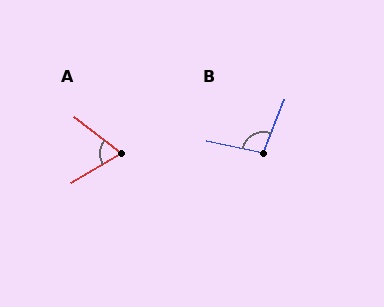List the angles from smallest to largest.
A (69°), B (100°).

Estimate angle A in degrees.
Approximately 69 degrees.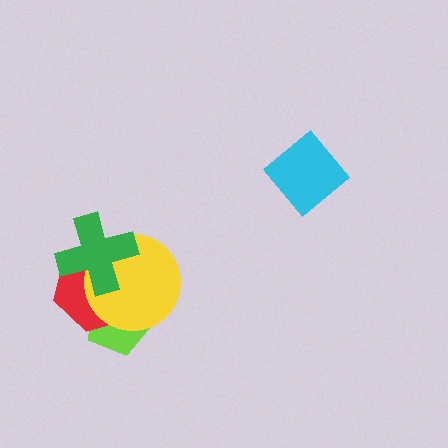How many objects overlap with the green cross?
2 objects overlap with the green cross.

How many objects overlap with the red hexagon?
3 objects overlap with the red hexagon.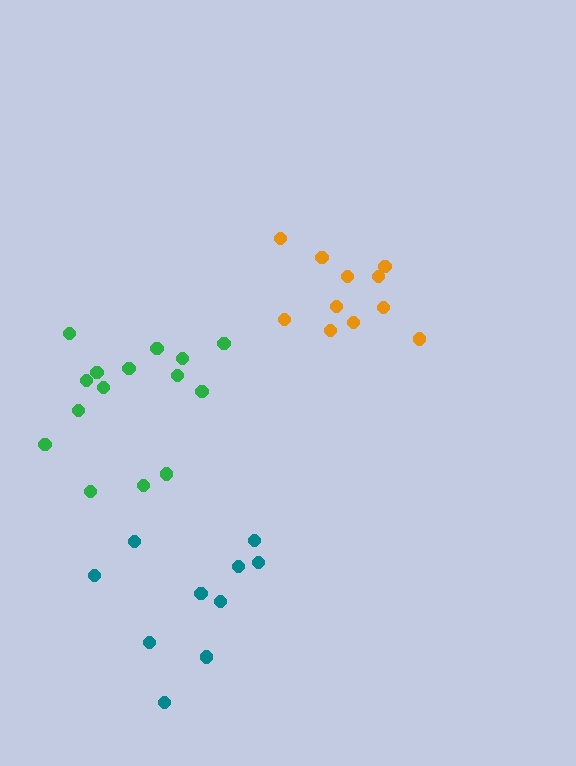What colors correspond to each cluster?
The clusters are colored: green, teal, orange.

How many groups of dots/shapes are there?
There are 3 groups.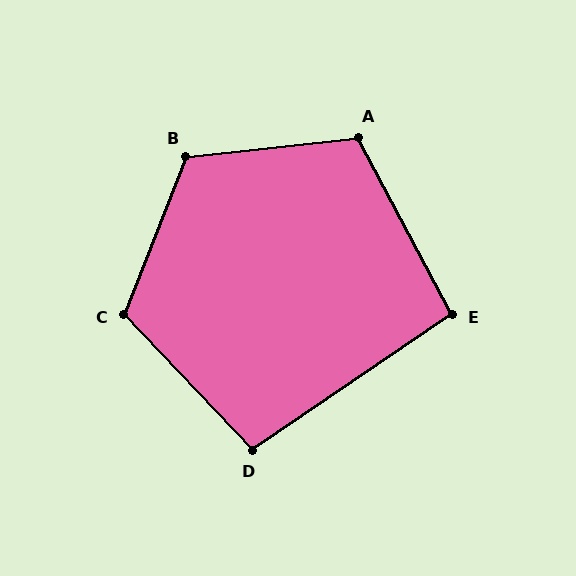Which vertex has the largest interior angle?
B, at approximately 118 degrees.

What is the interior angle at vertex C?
Approximately 115 degrees (obtuse).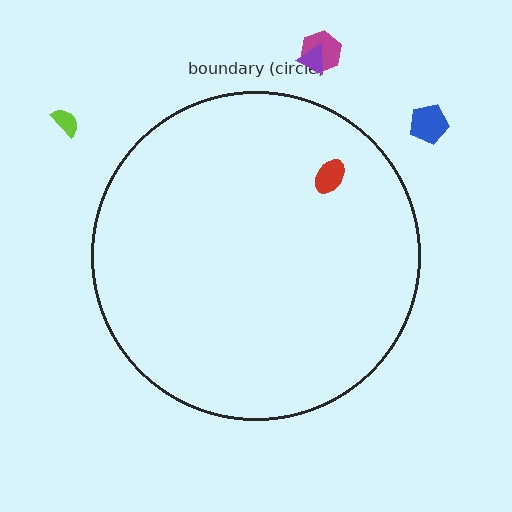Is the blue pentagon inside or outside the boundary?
Outside.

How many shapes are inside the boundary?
1 inside, 4 outside.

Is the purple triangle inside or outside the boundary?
Outside.